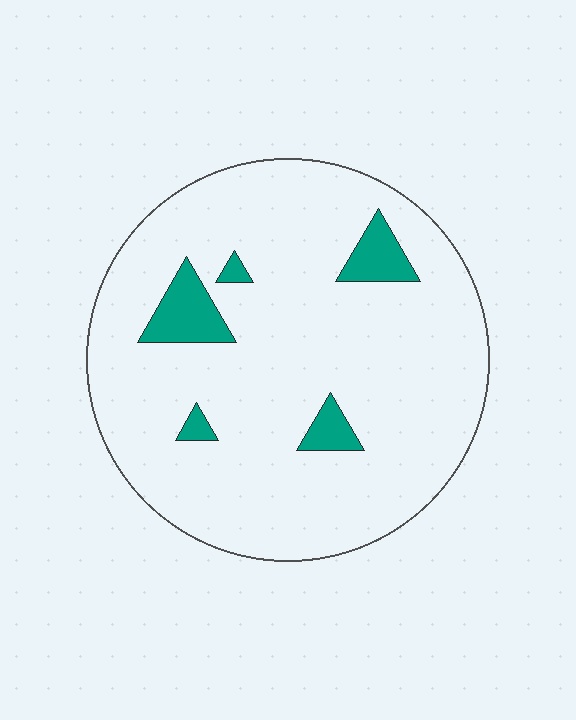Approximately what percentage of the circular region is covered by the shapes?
Approximately 10%.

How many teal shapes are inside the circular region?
5.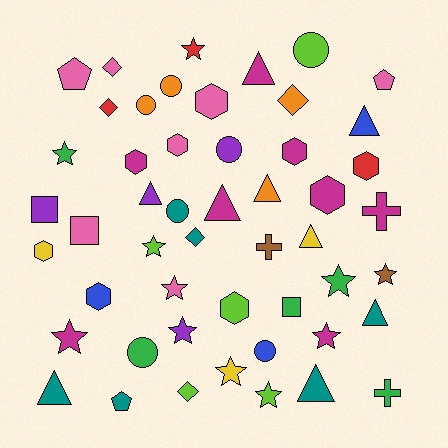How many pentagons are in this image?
There are 3 pentagons.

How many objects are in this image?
There are 50 objects.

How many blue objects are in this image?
There are 3 blue objects.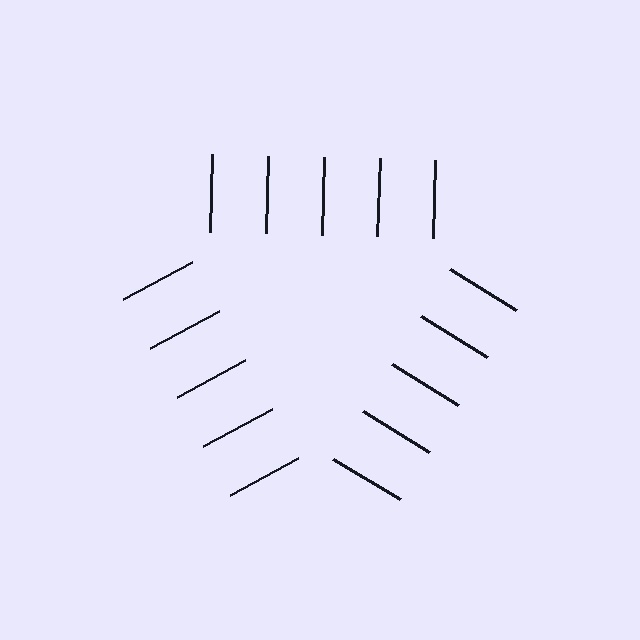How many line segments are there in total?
15 — 5 along each of the 3 edges.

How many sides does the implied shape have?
3 sides — the line-ends trace a triangle.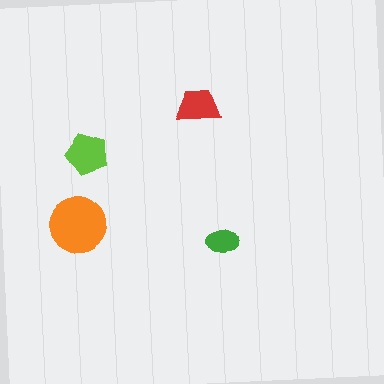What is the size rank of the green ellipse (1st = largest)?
4th.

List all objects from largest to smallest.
The orange circle, the lime pentagon, the red trapezoid, the green ellipse.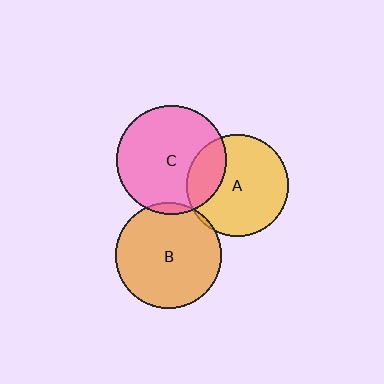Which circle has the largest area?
Circle C (pink).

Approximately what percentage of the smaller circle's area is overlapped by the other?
Approximately 5%.